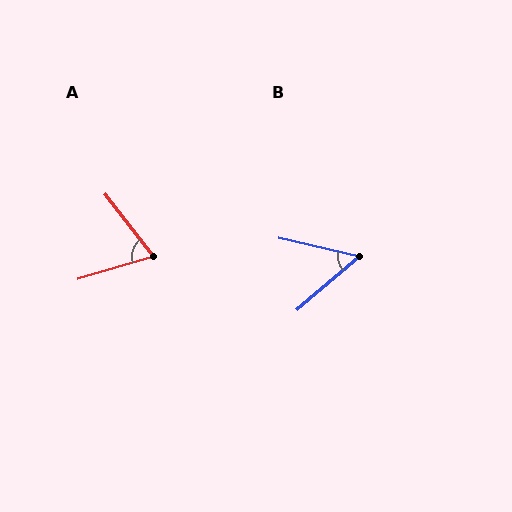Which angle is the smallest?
B, at approximately 53 degrees.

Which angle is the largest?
A, at approximately 69 degrees.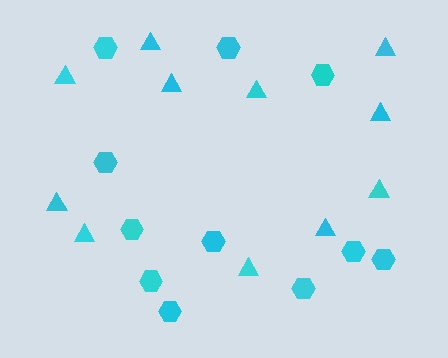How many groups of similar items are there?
There are 2 groups: one group of hexagons (11) and one group of triangles (11).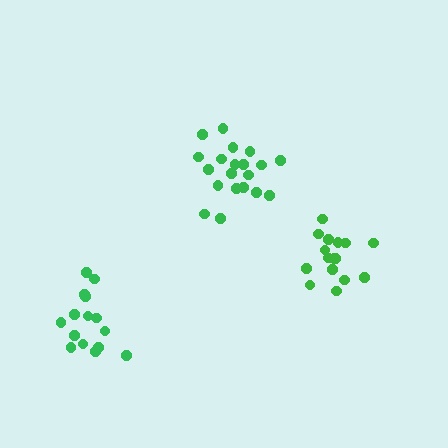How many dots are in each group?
Group 1: 16 dots, Group 2: 20 dots, Group 3: 15 dots (51 total).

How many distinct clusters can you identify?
There are 3 distinct clusters.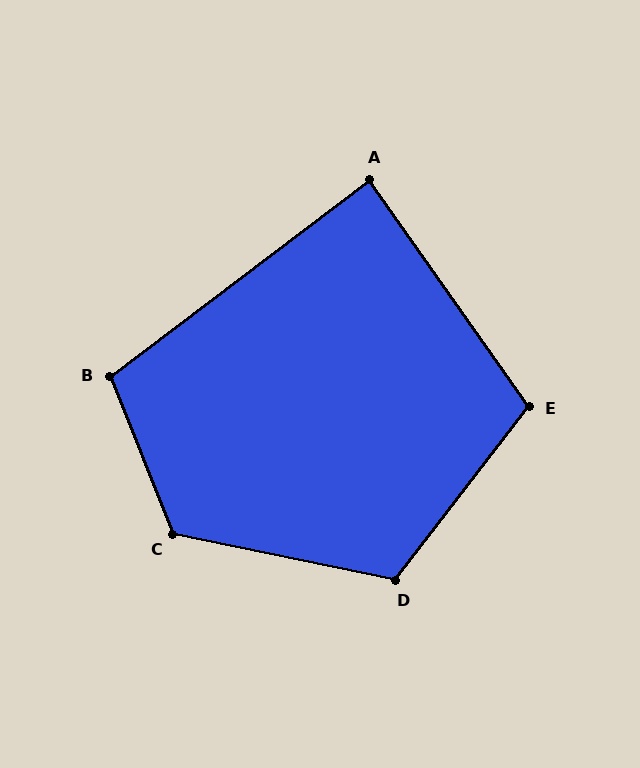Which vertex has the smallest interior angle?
A, at approximately 88 degrees.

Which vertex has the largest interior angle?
C, at approximately 124 degrees.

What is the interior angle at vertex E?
Approximately 107 degrees (obtuse).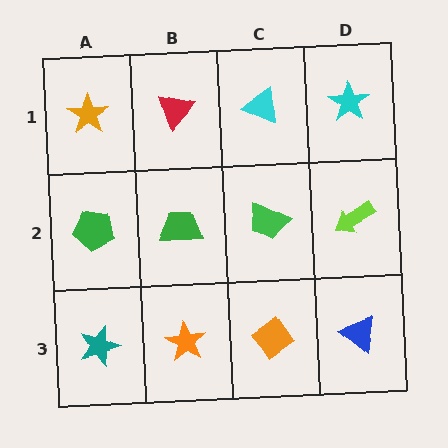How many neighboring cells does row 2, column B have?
4.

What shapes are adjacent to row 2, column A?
An orange star (row 1, column A), a teal star (row 3, column A), a green trapezoid (row 2, column B).